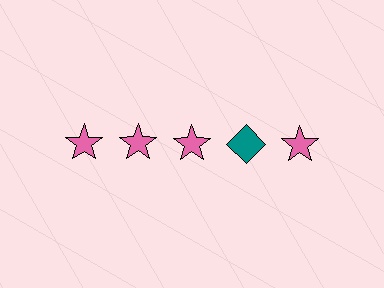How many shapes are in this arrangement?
There are 5 shapes arranged in a grid pattern.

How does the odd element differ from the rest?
It differs in both color (teal instead of pink) and shape (diamond instead of star).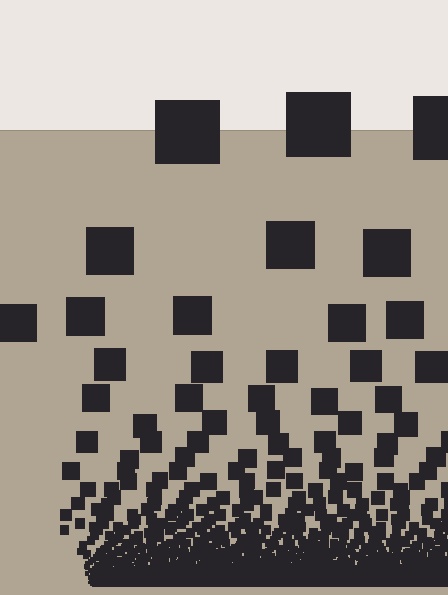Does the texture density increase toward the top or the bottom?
Density increases toward the bottom.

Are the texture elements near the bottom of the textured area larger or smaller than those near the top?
Smaller. The gradient is inverted — elements near the bottom are smaller and denser.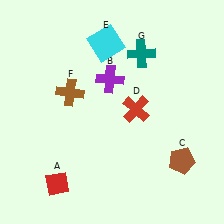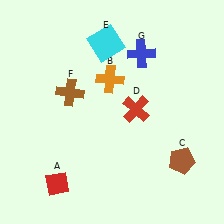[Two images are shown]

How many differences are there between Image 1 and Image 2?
There are 2 differences between the two images.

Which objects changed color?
B changed from purple to orange. G changed from teal to blue.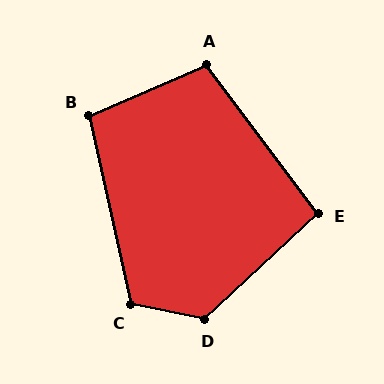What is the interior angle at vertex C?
Approximately 114 degrees (obtuse).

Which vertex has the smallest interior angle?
E, at approximately 96 degrees.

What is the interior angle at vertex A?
Approximately 103 degrees (obtuse).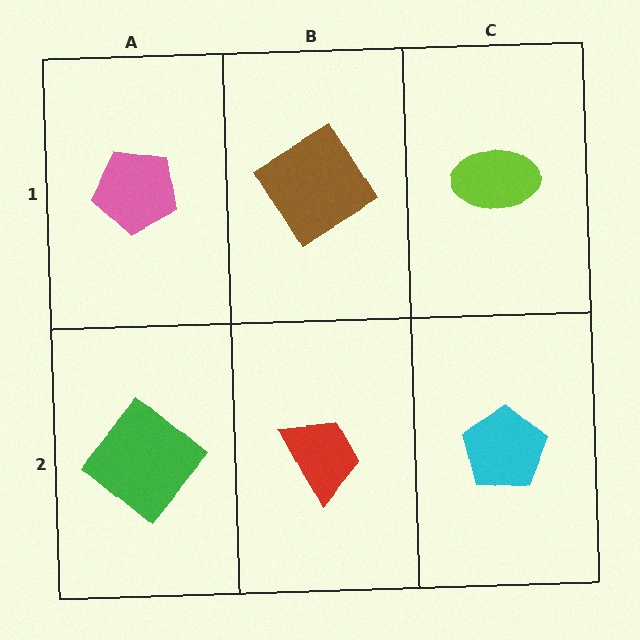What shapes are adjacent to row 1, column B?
A red trapezoid (row 2, column B), a pink pentagon (row 1, column A), a lime ellipse (row 1, column C).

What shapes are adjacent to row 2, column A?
A pink pentagon (row 1, column A), a red trapezoid (row 2, column B).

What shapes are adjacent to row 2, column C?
A lime ellipse (row 1, column C), a red trapezoid (row 2, column B).